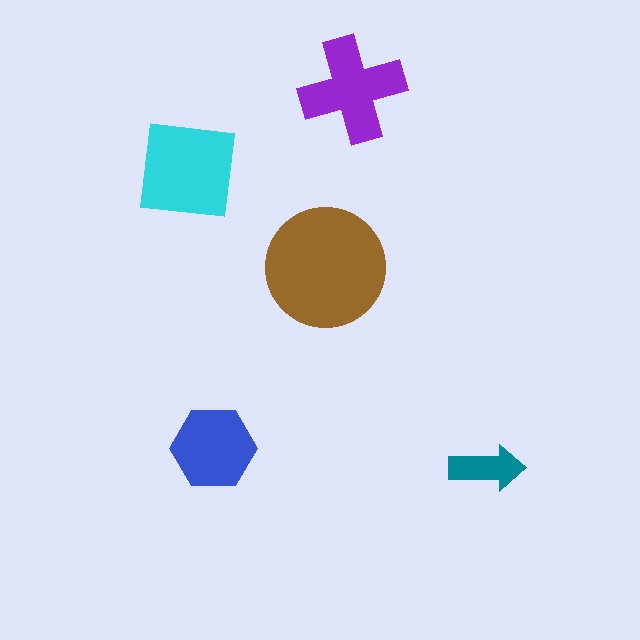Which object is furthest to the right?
The teal arrow is rightmost.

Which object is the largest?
The brown circle.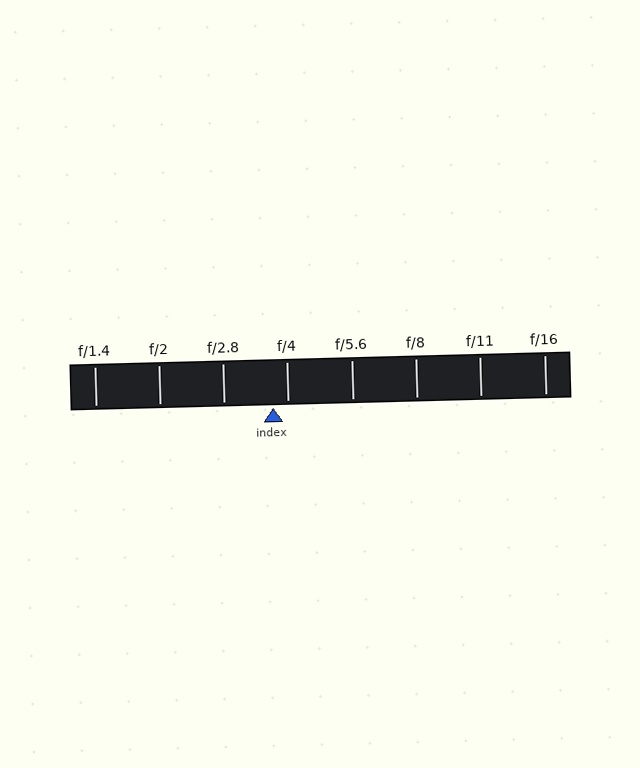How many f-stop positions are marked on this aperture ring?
There are 8 f-stop positions marked.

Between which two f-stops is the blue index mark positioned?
The index mark is between f/2.8 and f/4.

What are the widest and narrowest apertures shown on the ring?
The widest aperture shown is f/1.4 and the narrowest is f/16.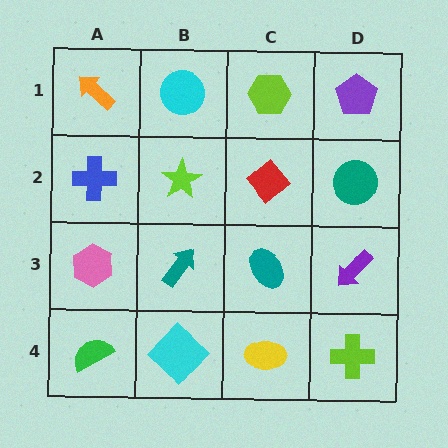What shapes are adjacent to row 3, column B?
A lime star (row 2, column B), a cyan diamond (row 4, column B), a pink hexagon (row 3, column A), a teal ellipse (row 3, column C).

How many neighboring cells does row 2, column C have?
4.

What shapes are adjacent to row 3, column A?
A blue cross (row 2, column A), a green semicircle (row 4, column A), a teal arrow (row 3, column B).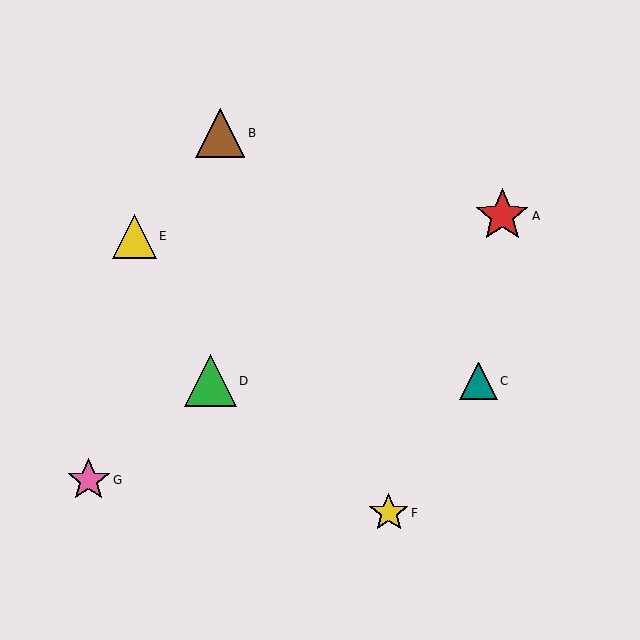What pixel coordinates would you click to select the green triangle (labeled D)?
Click at (211, 381) to select the green triangle D.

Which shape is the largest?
The red star (labeled A) is the largest.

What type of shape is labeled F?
Shape F is a yellow star.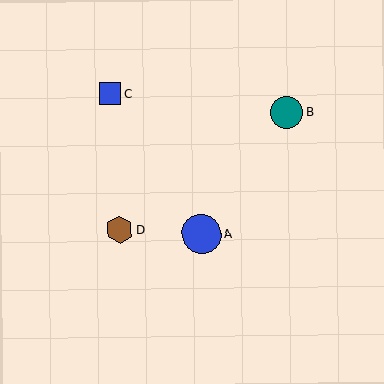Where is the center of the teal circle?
The center of the teal circle is at (287, 112).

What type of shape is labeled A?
Shape A is a blue circle.